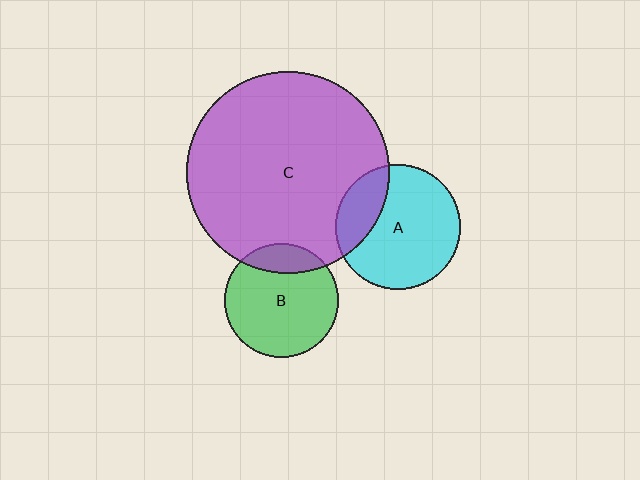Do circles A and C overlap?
Yes.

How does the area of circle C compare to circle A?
Approximately 2.6 times.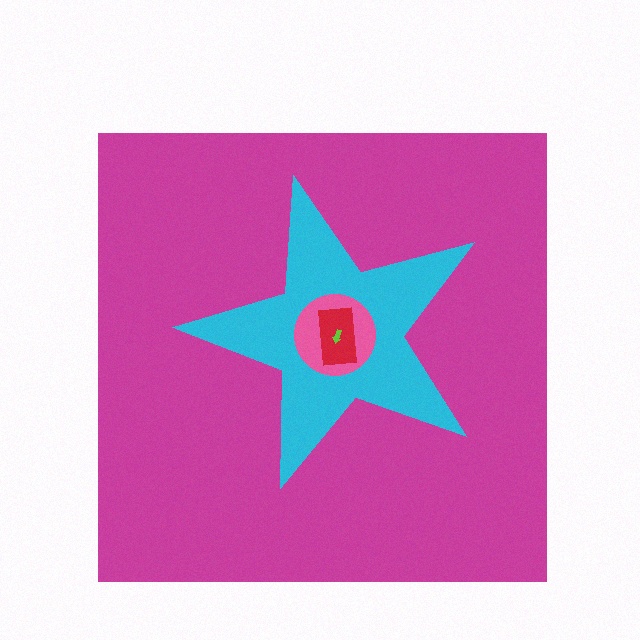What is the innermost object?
The lime arrow.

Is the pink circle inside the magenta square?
Yes.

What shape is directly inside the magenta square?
The cyan star.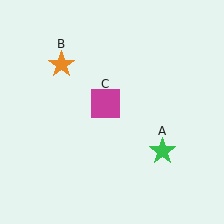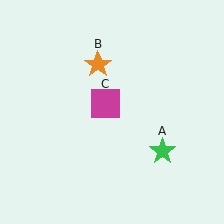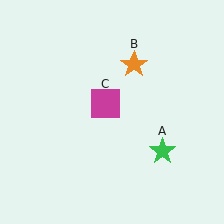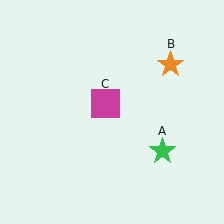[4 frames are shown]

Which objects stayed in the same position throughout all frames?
Green star (object A) and magenta square (object C) remained stationary.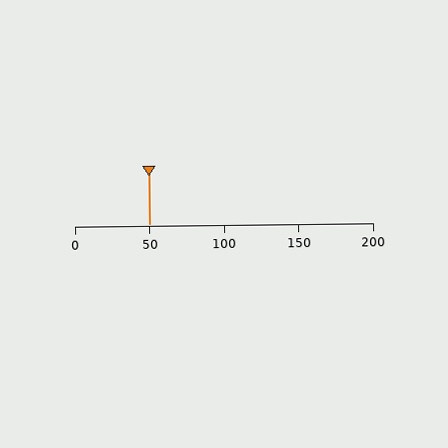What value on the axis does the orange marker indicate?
The marker indicates approximately 50.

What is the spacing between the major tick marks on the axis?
The major ticks are spaced 50 apart.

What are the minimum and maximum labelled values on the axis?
The axis runs from 0 to 200.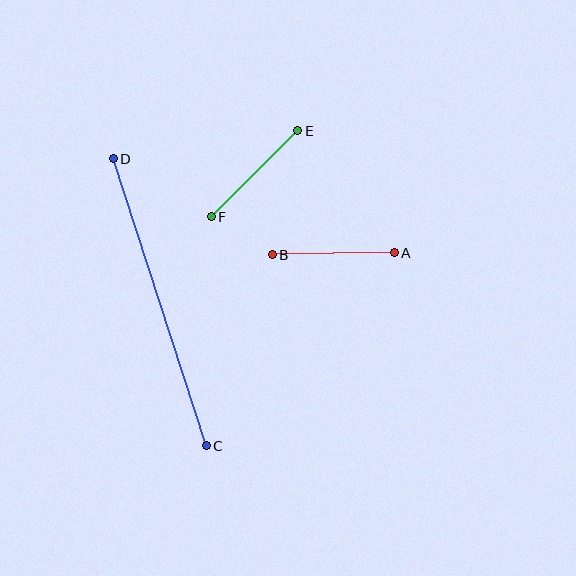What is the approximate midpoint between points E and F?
The midpoint is at approximately (255, 174) pixels.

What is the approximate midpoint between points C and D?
The midpoint is at approximately (160, 302) pixels.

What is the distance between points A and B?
The distance is approximately 122 pixels.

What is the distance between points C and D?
The distance is approximately 301 pixels.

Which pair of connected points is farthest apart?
Points C and D are farthest apart.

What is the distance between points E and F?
The distance is approximately 122 pixels.